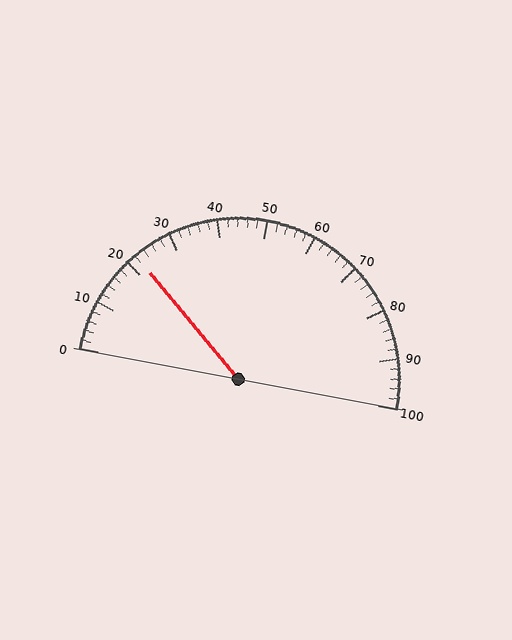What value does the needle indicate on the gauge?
The needle indicates approximately 22.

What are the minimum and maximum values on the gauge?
The gauge ranges from 0 to 100.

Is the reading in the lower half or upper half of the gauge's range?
The reading is in the lower half of the range (0 to 100).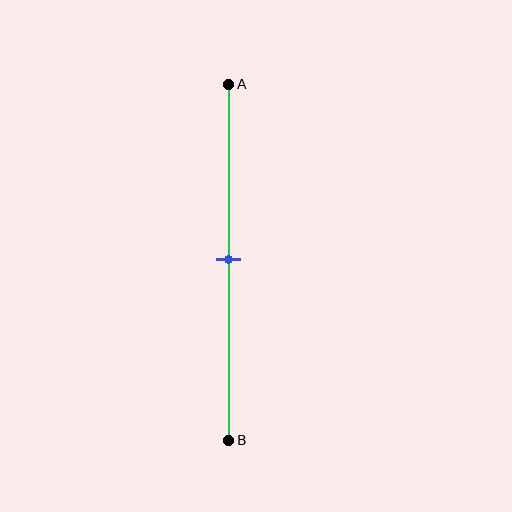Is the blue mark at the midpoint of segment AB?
Yes, the mark is approximately at the midpoint.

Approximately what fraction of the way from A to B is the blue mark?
The blue mark is approximately 50% of the way from A to B.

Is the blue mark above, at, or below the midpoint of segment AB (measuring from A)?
The blue mark is approximately at the midpoint of segment AB.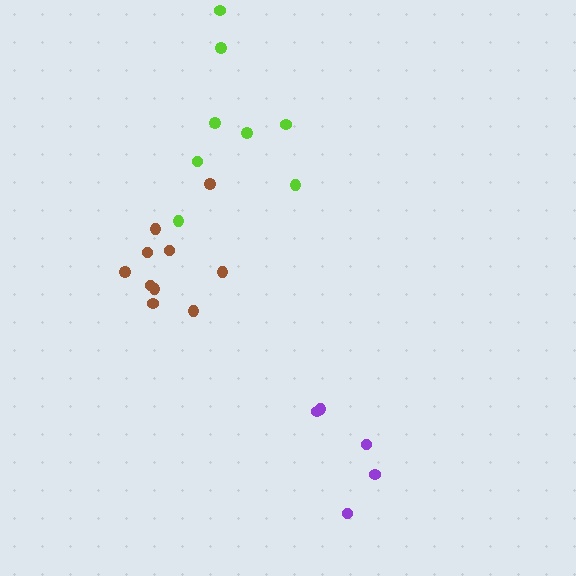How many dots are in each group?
Group 1: 10 dots, Group 2: 8 dots, Group 3: 5 dots (23 total).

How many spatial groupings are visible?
There are 3 spatial groupings.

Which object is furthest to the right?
The purple cluster is rightmost.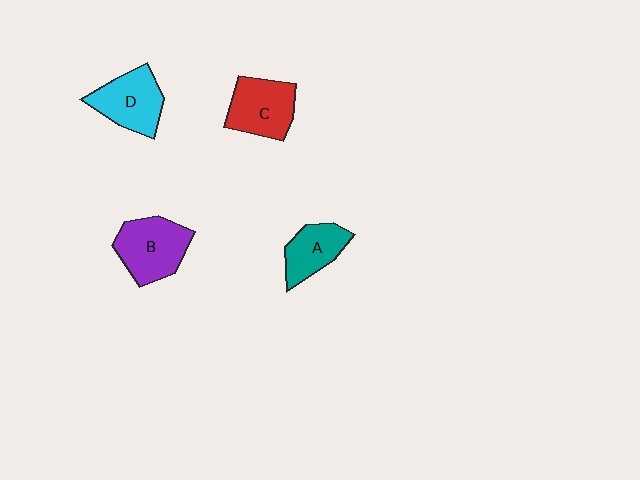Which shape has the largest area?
Shape B (purple).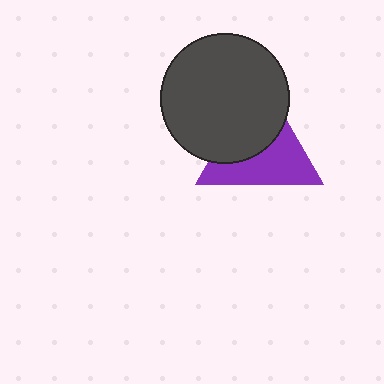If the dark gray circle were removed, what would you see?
You would see the complete purple triangle.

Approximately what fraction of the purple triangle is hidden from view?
Roughly 47% of the purple triangle is hidden behind the dark gray circle.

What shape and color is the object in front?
The object in front is a dark gray circle.